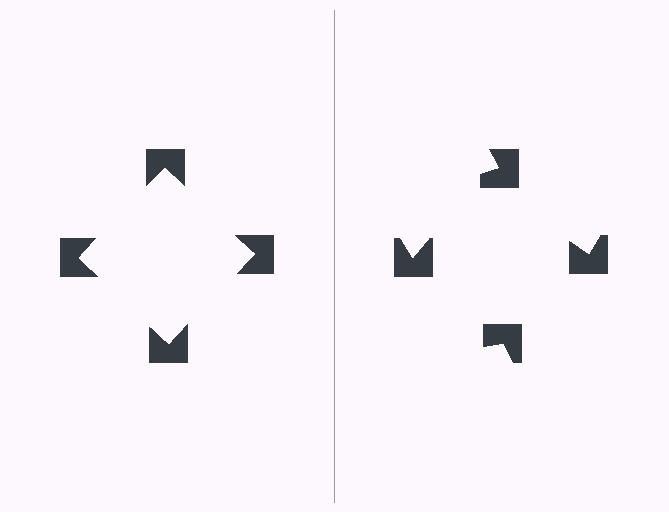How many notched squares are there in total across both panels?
8 — 4 on each side.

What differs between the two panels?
The notched squares are positioned identically on both sides; only the wedge orientations differ. On the left they align to a square; on the right they are misaligned.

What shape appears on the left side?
An illusory square.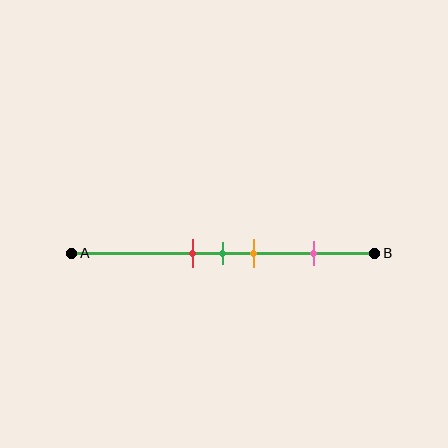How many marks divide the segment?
There are 4 marks dividing the segment.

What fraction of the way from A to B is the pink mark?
The pink mark is approximately 80% (0.8) of the way from A to B.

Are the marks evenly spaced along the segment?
No, the marks are not evenly spaced.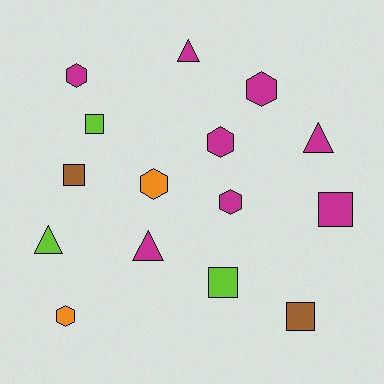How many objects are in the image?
There are 15 objects.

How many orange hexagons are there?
There are 2 orange hexagons.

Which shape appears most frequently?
Hexagon, with 6 objects.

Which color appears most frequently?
Magenta, with 8 objects.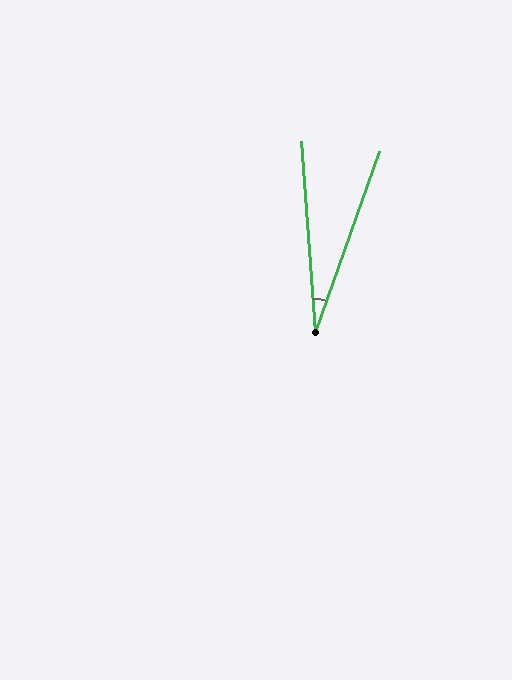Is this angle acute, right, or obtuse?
It is acute.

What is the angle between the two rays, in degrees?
Approximately 24 degrees.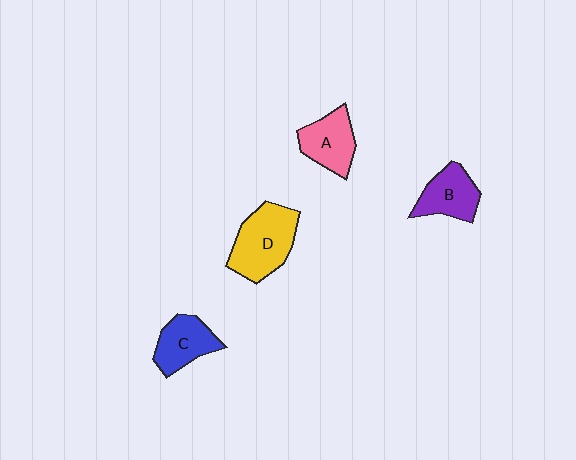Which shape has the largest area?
Shape D (yellow).